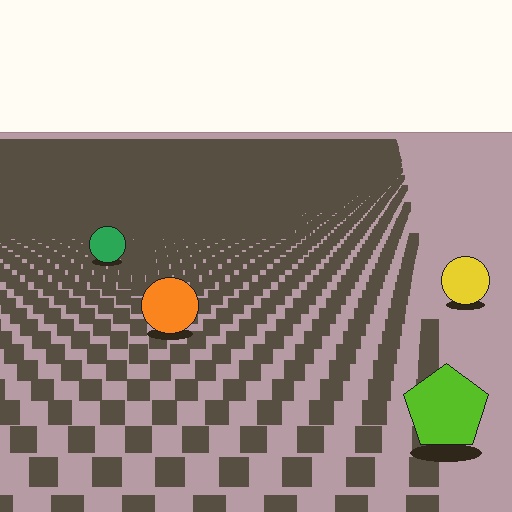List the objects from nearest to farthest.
From nearest to farthest: the lime pentagon, the orange circle, the yellow circle, the green circle.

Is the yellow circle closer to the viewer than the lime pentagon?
No. The lime pentagon is closer — you can tell from the texture gradient: the ground texture is coarser near it.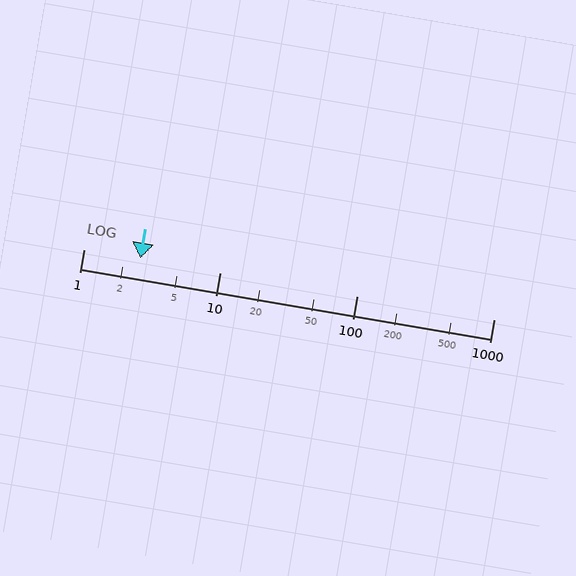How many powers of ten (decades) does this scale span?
The scale spans 3 decades, from 1 to 1000.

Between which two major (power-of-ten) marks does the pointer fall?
The pointer is between 1 and 10.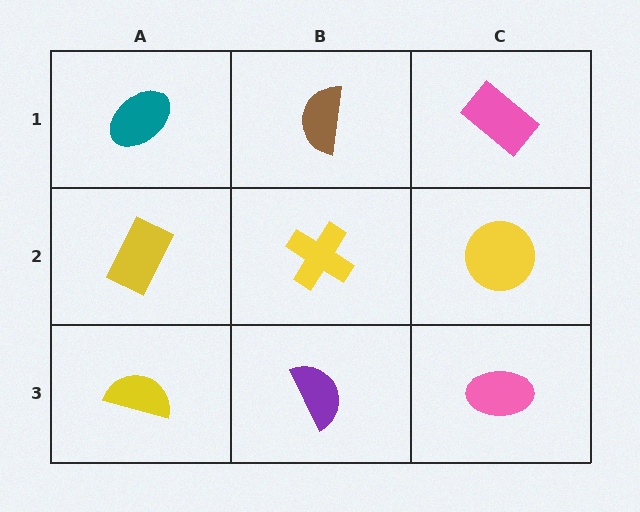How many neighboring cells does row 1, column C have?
2.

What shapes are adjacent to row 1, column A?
A yellow rectangle (row 2, column A), a brown semicircle (row 1, column B).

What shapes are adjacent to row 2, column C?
A pink rectangle (row 1, column C), a pink ellipse (row 3, column C), a yellow cross (row 2, column B).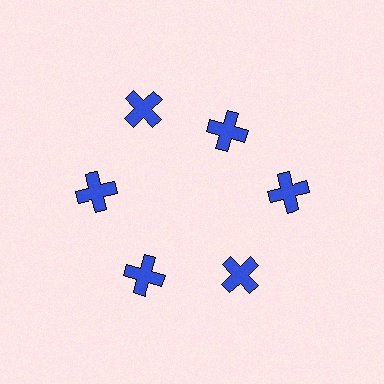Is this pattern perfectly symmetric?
No. The 6 blue crosses are arranged in a ring, but one element near the 1 o'clock position is pulled inward toward the center, breaking the 6-fold rotational symmetry.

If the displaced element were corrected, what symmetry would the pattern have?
It would have 6-fold rotational symmetry — the pattern would map onto itself every 60 degrees.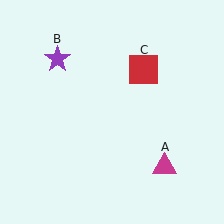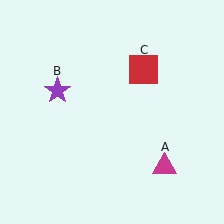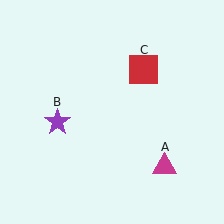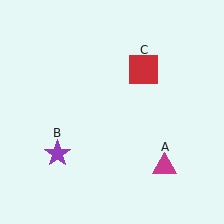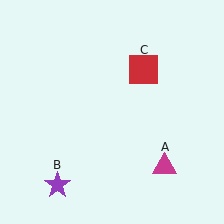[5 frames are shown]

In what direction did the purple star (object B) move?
The purple star (object B) moved down.